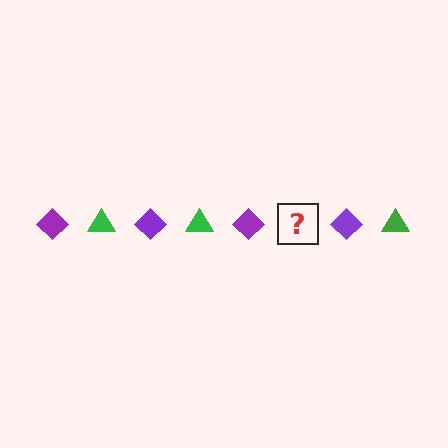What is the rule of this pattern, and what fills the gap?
The rule is that the pattern alternates between purple diamond and green triangle. The gap should be filled with a green triangle.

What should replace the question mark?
The question mark should be replaced with a green triangle.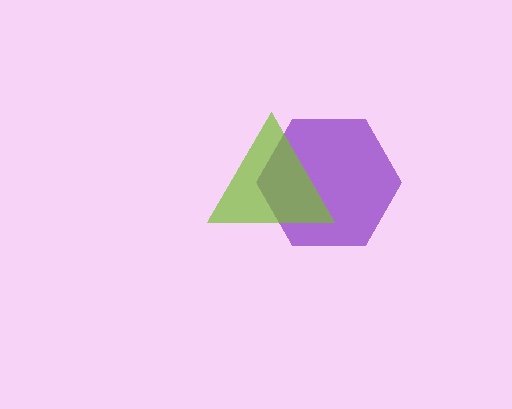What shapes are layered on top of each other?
The layered shapes are: a purple hexagon, a lime triangle.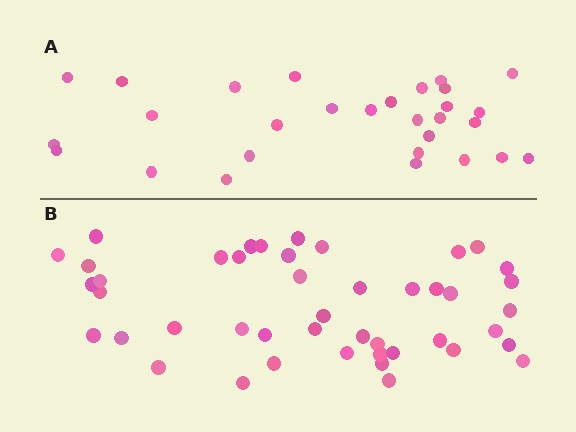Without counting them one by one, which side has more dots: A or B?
Region B (the bottom region) has more dots.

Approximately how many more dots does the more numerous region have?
Region B has approximately 15 more dots than region A.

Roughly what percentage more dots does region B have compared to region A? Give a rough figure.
About 55% more.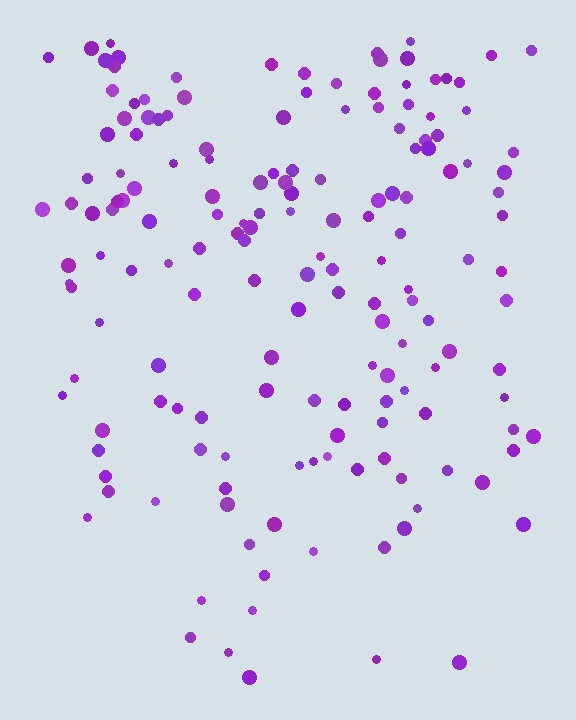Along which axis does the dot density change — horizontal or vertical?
Vertical.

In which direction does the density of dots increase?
From bottom to top, with the top side densest.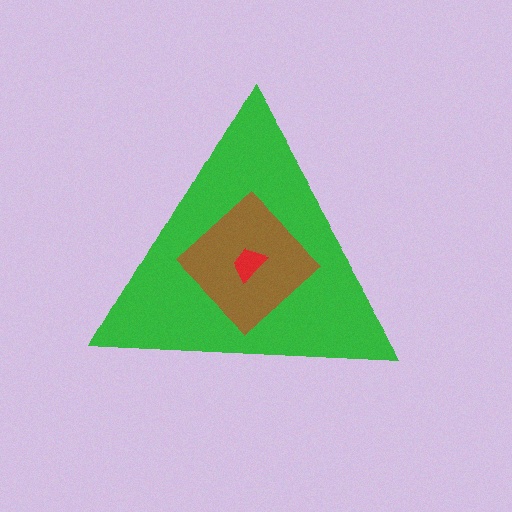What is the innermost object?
The red trapezoid.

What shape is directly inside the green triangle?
The brown diamond.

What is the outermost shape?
The green triangle.